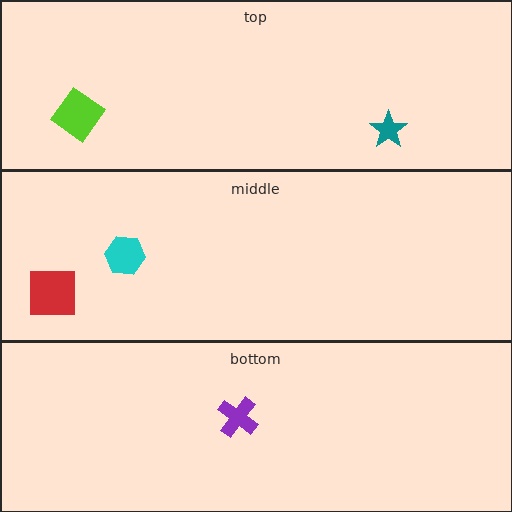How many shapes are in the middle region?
2.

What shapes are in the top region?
The lime diamond, the teal star.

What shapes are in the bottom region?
The purple cross.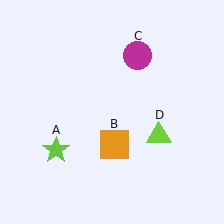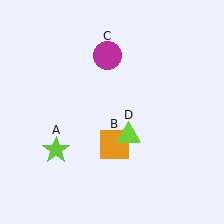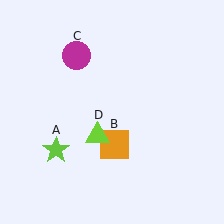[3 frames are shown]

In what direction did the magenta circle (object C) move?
The magenta circle (object C) moved left.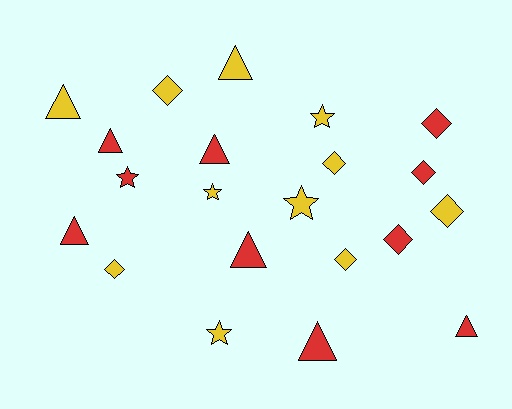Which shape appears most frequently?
Triangle, with 8 objects.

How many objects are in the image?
There are 21 objects.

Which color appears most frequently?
Yellow, with 11 objects.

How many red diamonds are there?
There are 3 red diamonds.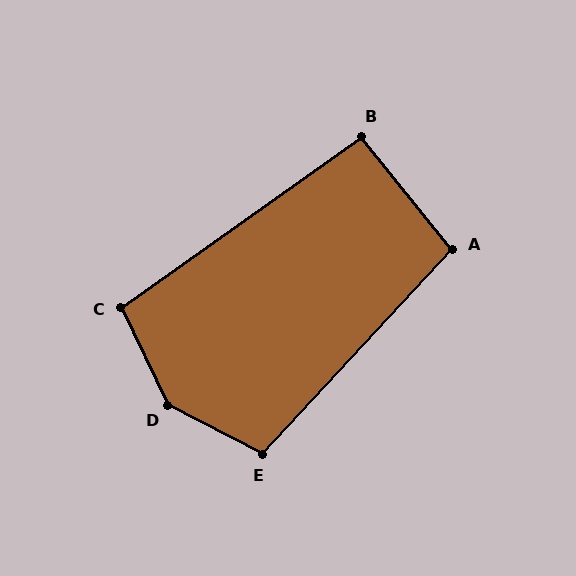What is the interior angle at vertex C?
Approximately 100 degrees (obtuse).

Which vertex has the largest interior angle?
D, at approximately 143 degrees.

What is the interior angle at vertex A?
Approximately 99 degrees (obtuse).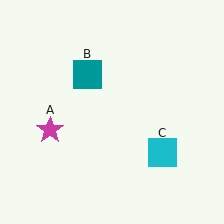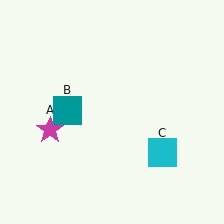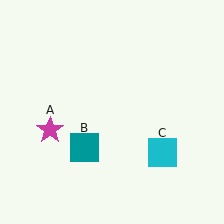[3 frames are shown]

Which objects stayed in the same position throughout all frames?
Magenta star (object A) and cyan square (object C) remained stationary.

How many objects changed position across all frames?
1 object changed position: teal square (object B).